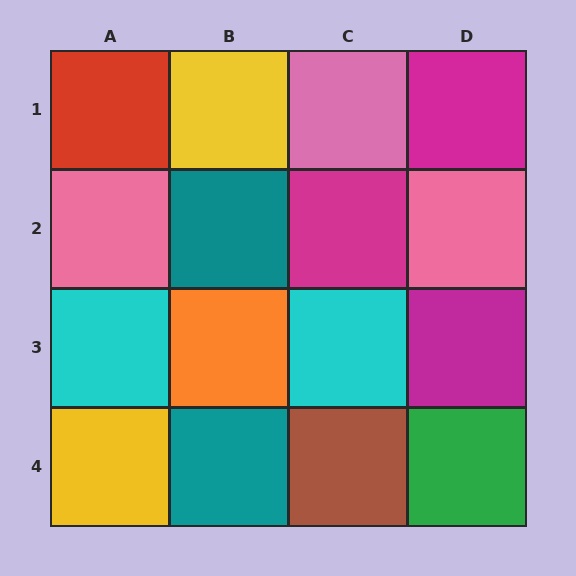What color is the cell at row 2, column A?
Pink.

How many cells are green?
1 cell is green.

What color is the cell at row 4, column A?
Yellow.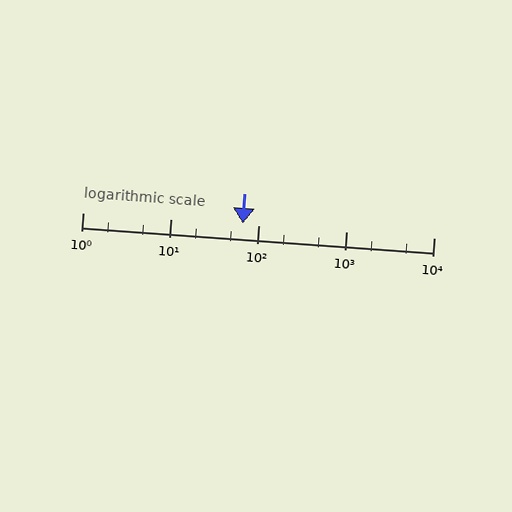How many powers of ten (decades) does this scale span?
The scale spans 4 decades, from 1 to 10000.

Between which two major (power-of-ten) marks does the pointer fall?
The pointer is between 10 and 100.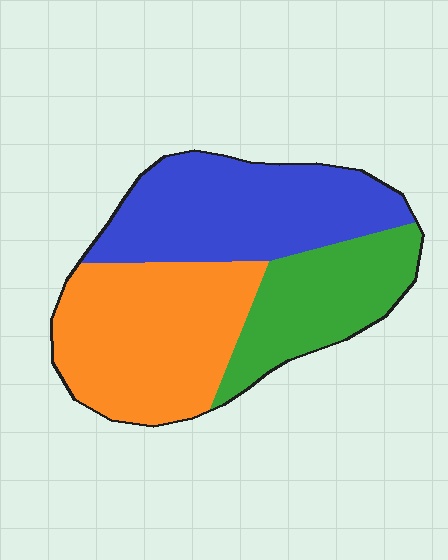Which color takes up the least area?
Green, at roughly 25%.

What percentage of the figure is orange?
Orange covers 39% of the figure.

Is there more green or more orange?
Orange.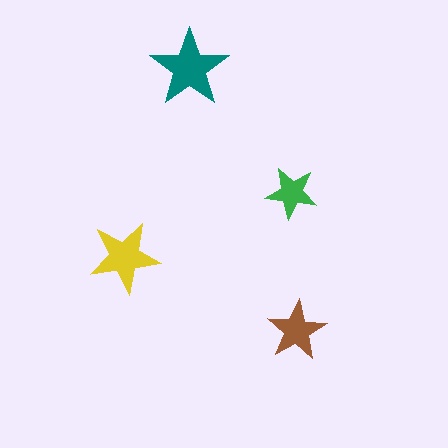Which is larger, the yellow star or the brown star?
The yellow one.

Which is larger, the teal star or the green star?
The teal one.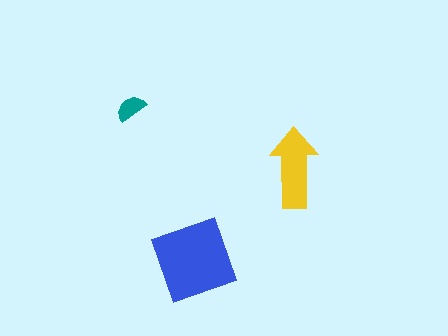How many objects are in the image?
There are 3 objects in the image.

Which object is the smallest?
The teal semicircle.